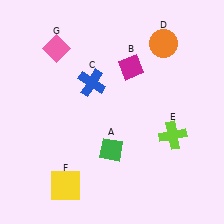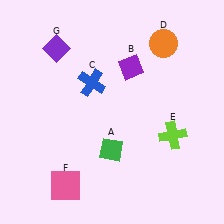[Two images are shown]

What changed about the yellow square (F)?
In Image 1, F is yellow. In Image 2, it changed to pink.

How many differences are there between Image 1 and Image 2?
There are 3 differences between the two images.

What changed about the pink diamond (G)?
In Image 1, G is pink. In Image 2, it changed to purple.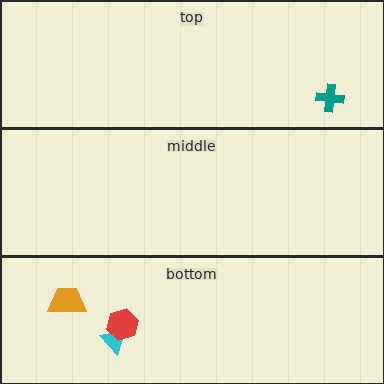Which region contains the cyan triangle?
The bottom region.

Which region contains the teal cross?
The top region.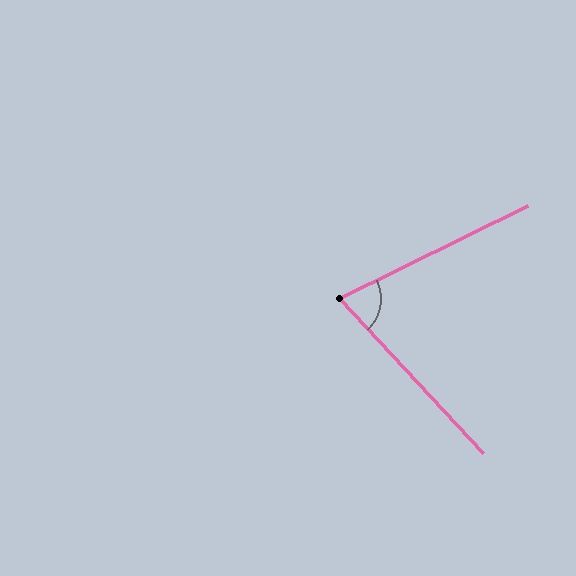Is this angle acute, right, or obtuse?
It is acute.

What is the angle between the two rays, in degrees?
Approximately 73 degrees.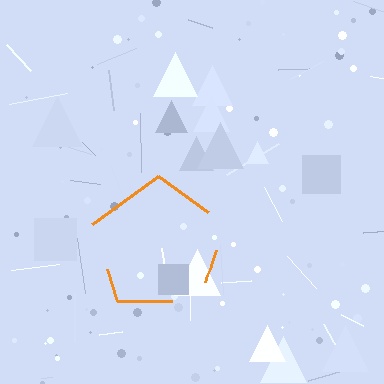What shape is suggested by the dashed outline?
The dashed outline suggests a pentagon.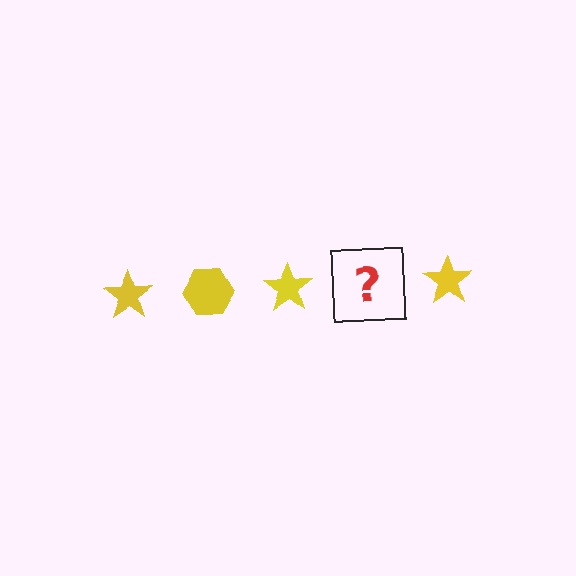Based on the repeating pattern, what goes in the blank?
The blank should be a yellow hexagon.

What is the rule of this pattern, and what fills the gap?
The rule is that the pattern cycles through star, hexagon shapes in yellow. The gap should be filled with a yellow hexagon.